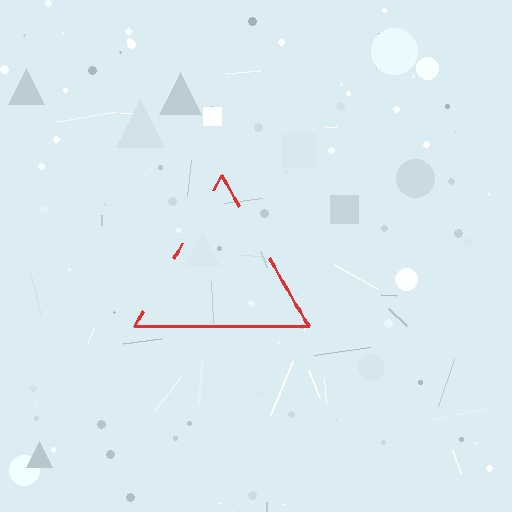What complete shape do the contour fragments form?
The contour fragments form a triangle.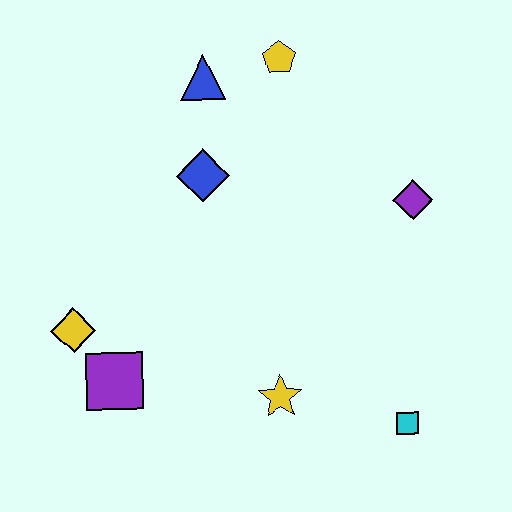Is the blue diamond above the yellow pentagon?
No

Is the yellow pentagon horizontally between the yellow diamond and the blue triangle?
No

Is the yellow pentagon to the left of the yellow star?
No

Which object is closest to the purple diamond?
The yellow pentagon is closest to the purple diamond.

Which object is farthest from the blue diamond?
The cyan square is farthest from the blue diamond.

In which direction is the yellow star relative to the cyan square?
The yellow star is to the left of the cyan square.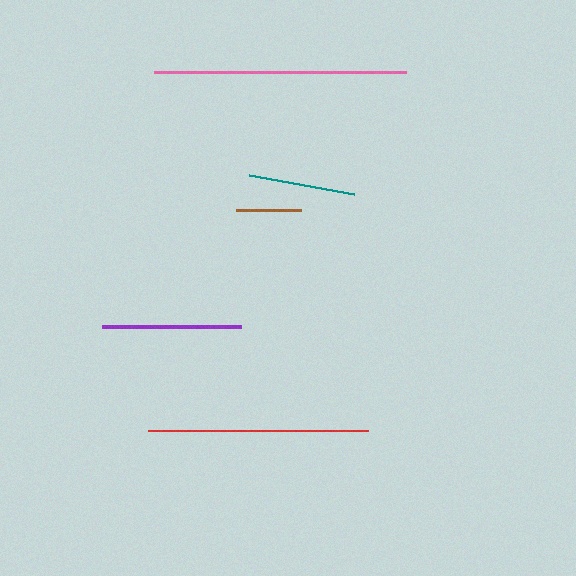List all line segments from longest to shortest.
From longest to shortest: pink, red, purple, teal, brown.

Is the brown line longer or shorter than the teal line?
The teal line is longer than the brown line.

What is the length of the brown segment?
The brown segment is approximately 65 pixels long.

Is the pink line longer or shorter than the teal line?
The pink line is longer than the teal line.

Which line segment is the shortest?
The brown line is the shortest at approximately 65 pixels.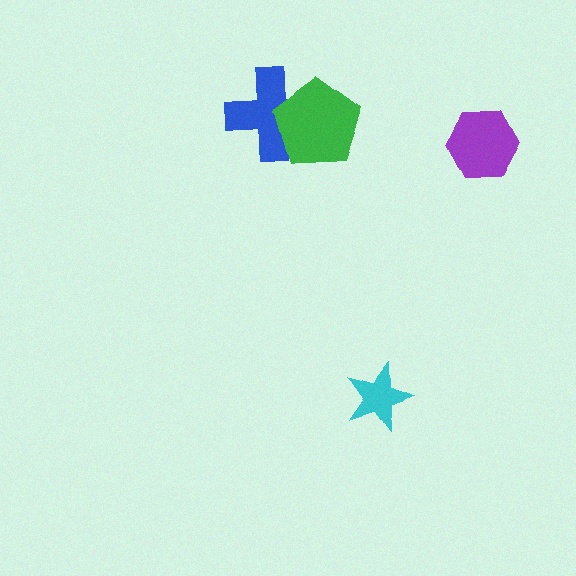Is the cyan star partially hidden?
No, no other shape covers it.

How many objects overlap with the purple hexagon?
0 objects overlap with the purple hexagon.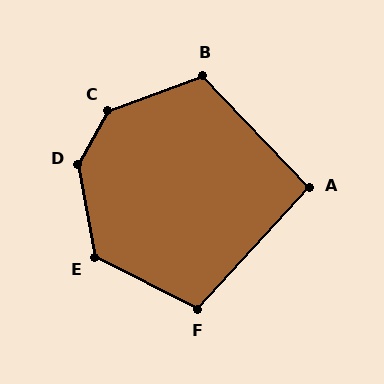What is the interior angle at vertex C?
Approximately 139 degrees (obtuse).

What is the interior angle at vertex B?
Approximately 113 degrees (obtuse).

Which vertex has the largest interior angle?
D, at approximately 141 degrees.